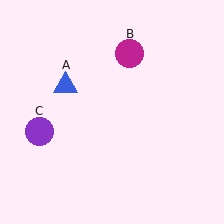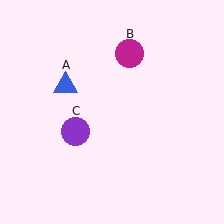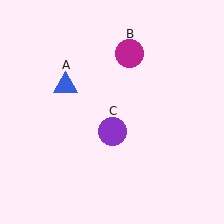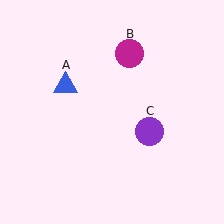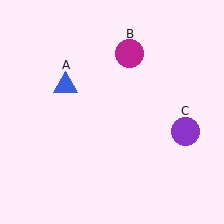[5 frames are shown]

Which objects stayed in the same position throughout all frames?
Blue triangle (object A) and magenta circle (object B) remained stationary.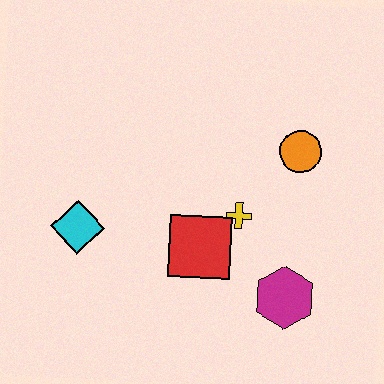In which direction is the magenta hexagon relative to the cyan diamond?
The magenta hexagon is to the right of the cyan diamond.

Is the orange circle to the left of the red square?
No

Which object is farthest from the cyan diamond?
The orange circle is farthest from the cyan diamond.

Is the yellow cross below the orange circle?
Yes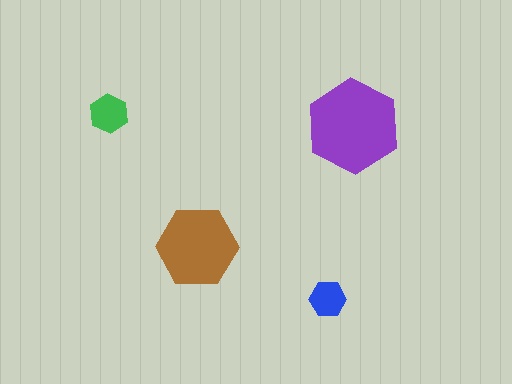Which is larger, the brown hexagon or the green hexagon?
The brown one.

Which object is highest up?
The green hexagon is topmost.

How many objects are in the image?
There are 4 objects in the image.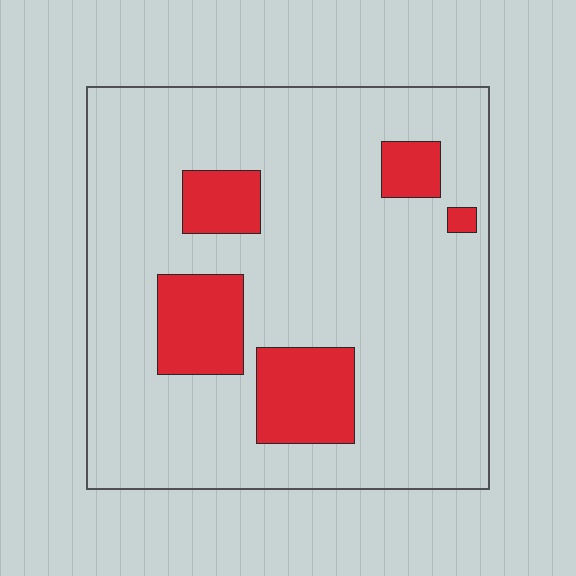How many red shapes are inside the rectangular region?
5.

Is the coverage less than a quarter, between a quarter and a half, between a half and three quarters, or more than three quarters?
Less than a quarter.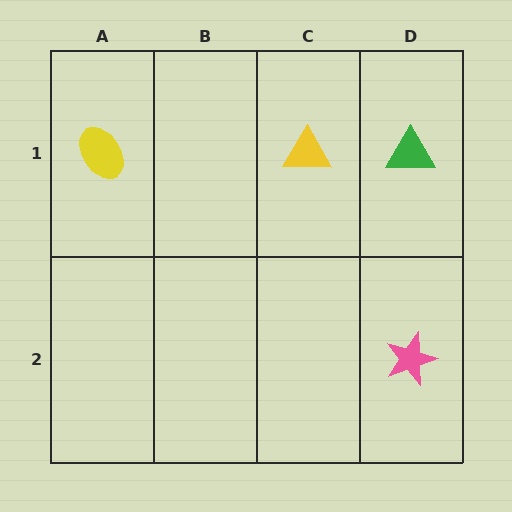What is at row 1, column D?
A green triangle.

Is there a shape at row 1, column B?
No, that cell is empty.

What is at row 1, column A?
A yellow ellipse.